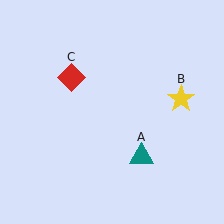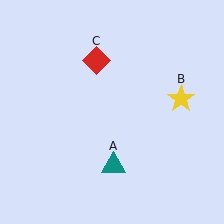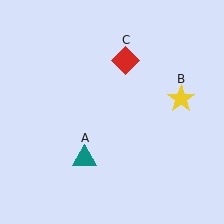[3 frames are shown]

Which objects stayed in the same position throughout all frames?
Yellow star (object B) remained stationary.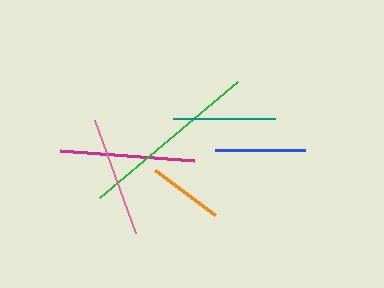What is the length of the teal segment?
The teal segment is approximately 102 pixels long.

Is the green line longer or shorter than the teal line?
The green line is longer than the teal line.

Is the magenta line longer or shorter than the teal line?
The magenta line is longer than the teal line.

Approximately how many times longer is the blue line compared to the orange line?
The blue line is approximately 1.2 times the length of the orange line.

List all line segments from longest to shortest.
From longest to shortest: green, magenta, pink, teal, blue, orange.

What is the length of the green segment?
The green segment is approximately 181 pixels long.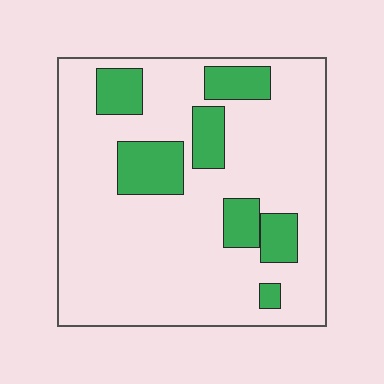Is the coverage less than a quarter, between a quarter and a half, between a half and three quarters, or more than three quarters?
Less than a quarter.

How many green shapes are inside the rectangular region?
7.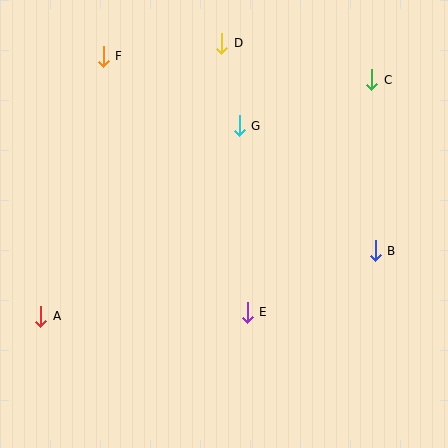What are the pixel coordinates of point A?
Point A is at (41, 316).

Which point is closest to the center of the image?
Point E at (247, 312) is closest to the center.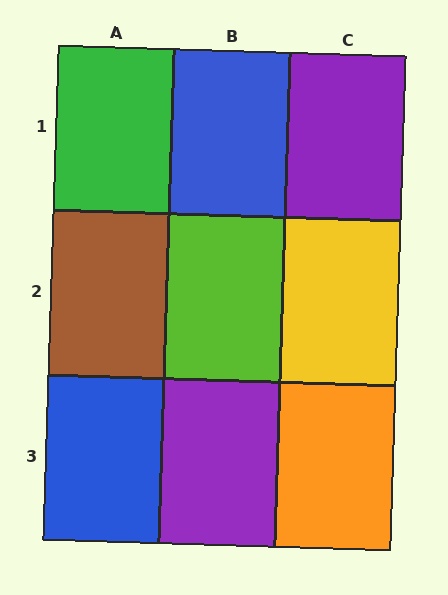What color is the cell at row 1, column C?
Purple.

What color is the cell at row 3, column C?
Orange.